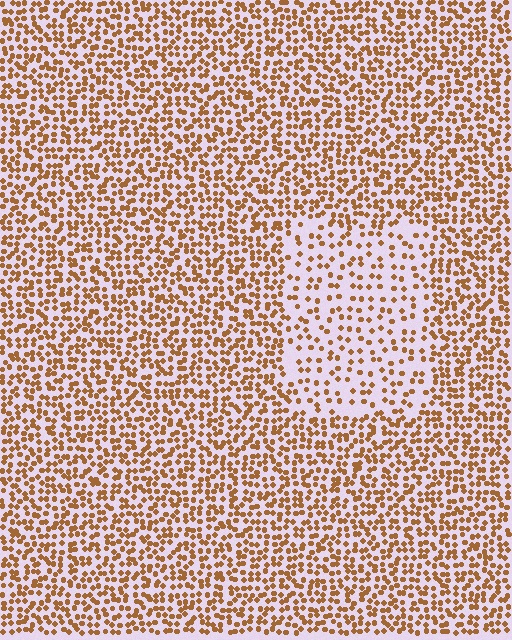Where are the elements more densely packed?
The elements are more densely packed outside the rectangle boundary.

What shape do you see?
I see a rectangle.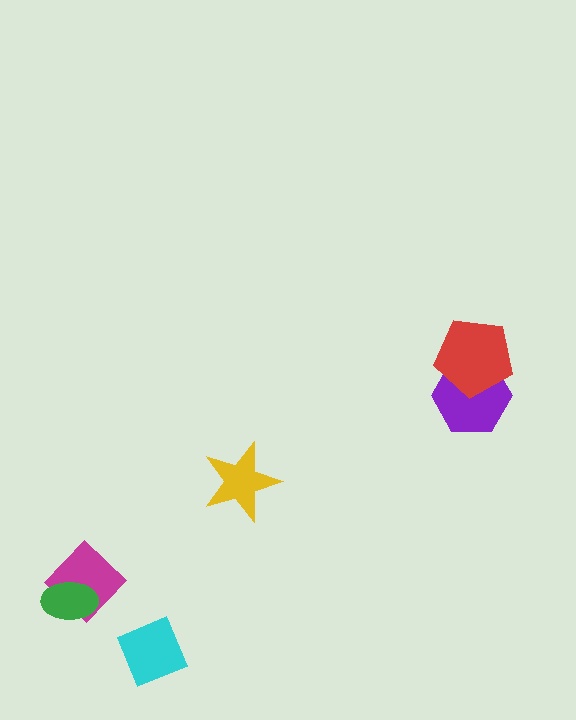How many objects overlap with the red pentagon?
1 object overlaps with the red pentagon.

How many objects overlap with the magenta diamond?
1 object overlaps with the magenta diamond.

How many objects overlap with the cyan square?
0 objects overlap with the cyan square.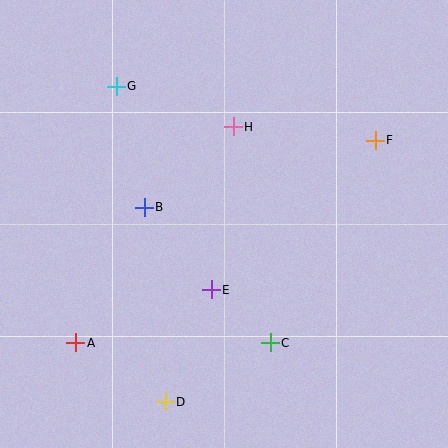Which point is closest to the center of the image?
Point E at (211, 290) is closest to the center.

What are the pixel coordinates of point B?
Point B is at (144, 207).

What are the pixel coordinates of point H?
Point H is at (233, 127).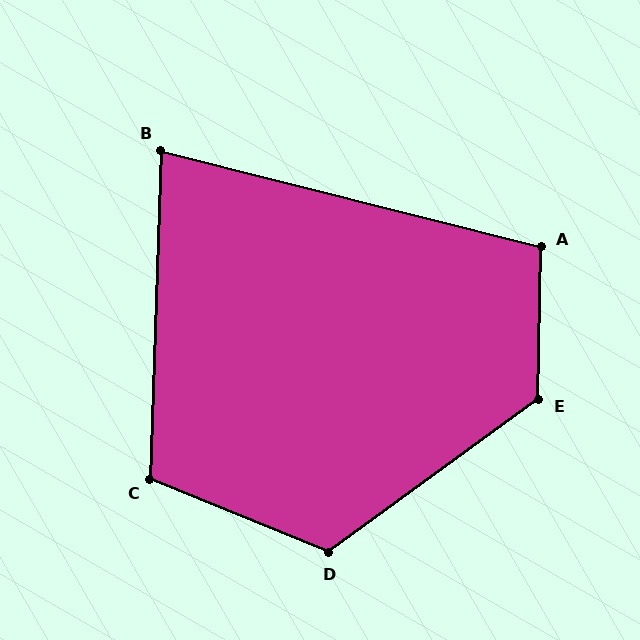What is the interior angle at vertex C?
Approximately 111 degrees (obtuse).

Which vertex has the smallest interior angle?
B, at approximately 78 degrees.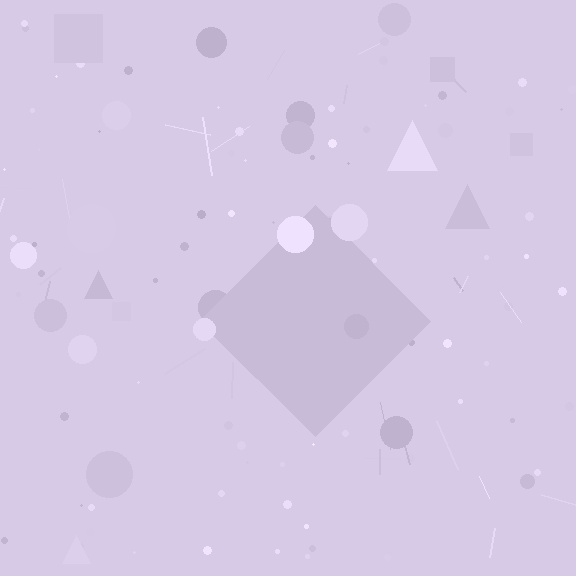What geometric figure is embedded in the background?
A diamond is embedded in the background.